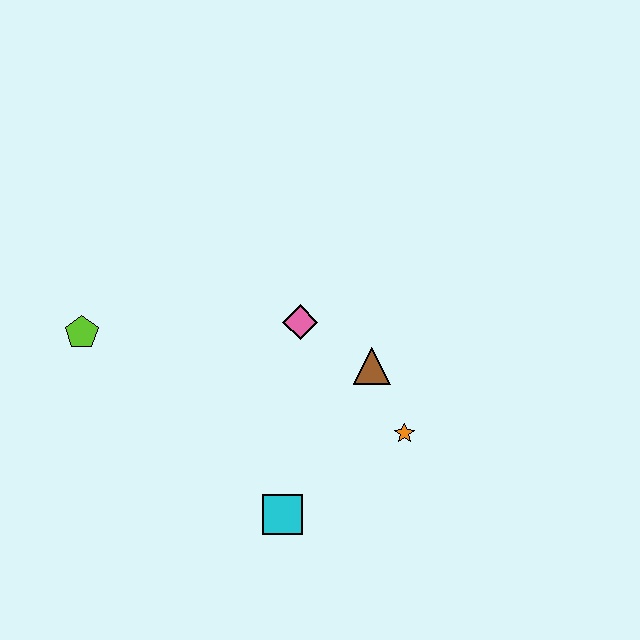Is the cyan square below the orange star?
Yes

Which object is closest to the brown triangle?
The orange star is closest to the brown triangle.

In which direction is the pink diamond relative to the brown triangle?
The pink diamond is to the left of the brown triangle.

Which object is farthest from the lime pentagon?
The orange star is farthest from the lime pentagon.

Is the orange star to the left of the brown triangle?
No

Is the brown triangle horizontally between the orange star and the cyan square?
Yes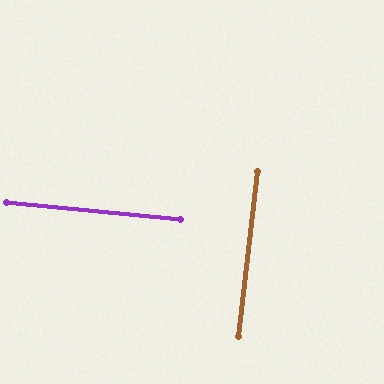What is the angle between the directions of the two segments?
Approximately 89 degrees.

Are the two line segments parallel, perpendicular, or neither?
Perpendicular — they meet at approximately 89°.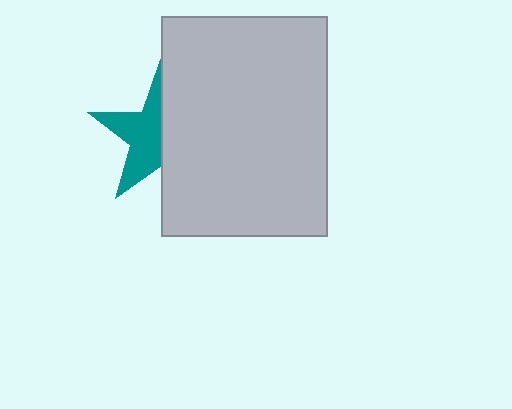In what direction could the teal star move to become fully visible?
The teal star could move left. That would shift it out from behind the light gray rectangle entirely.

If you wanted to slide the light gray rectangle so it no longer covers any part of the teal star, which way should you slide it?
Slide it right — that is the most direct way to separate the two shapes.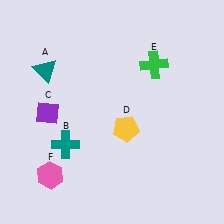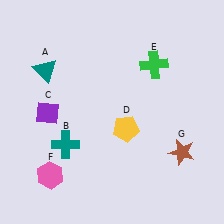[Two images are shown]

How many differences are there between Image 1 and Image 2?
There is 1 difference between the two images.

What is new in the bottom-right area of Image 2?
A brown star (G) was added in the bottom-right area of Image 2.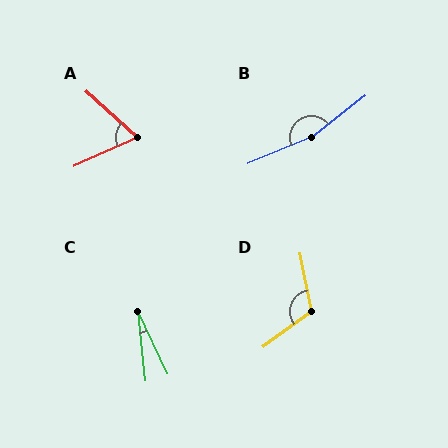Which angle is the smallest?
C, at approximately 20 degrees.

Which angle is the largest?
B, at approximately 164 degrees.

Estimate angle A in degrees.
Approximately 67 degrees.